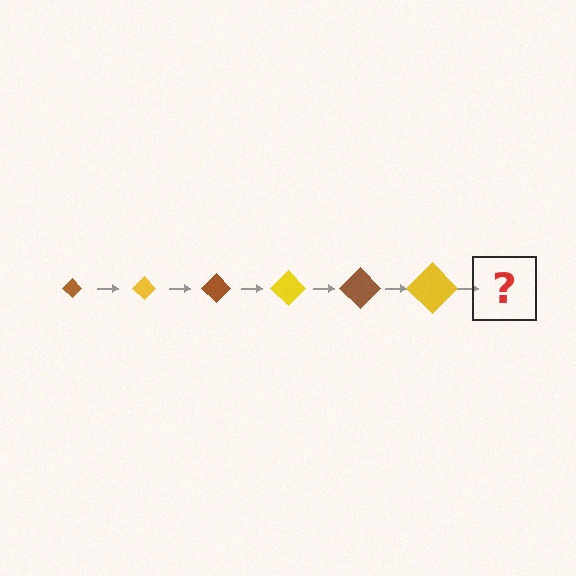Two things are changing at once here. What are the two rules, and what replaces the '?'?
The two rules are that the diamond grows larger each step and the color cycles through brown and yellow. The '?' should be a brown diamond, larger than the previous one.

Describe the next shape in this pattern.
It should be a brown diamond, larger than the previous one.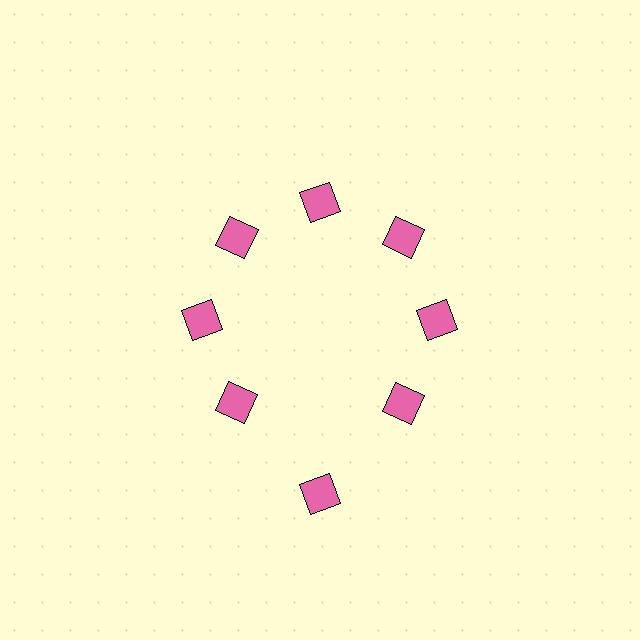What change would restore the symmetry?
The symmetry would be restored by moving it inward, back onto the ring so that all 8 diamonds sit at equal angles and equal distance from the center.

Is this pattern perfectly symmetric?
No. The 8 pink diamonds are arranged in a ring, but one element near the 6 o'clock position is pushed outward from the center, breaking the 8-fold rotational symmetry.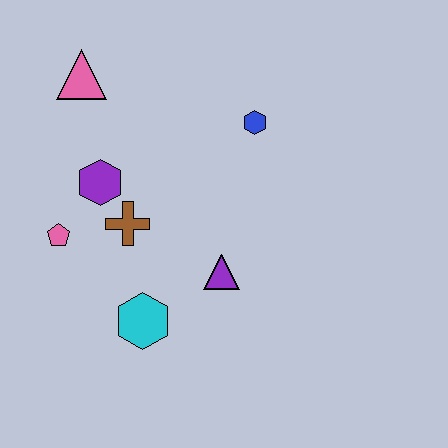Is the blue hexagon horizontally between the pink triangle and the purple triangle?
No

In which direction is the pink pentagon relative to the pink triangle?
The pink pentagon is below the pink triangle.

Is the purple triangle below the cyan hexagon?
No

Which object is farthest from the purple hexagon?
The blue hexagon is farthest from the purple hexagon.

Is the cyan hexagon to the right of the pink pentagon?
Yes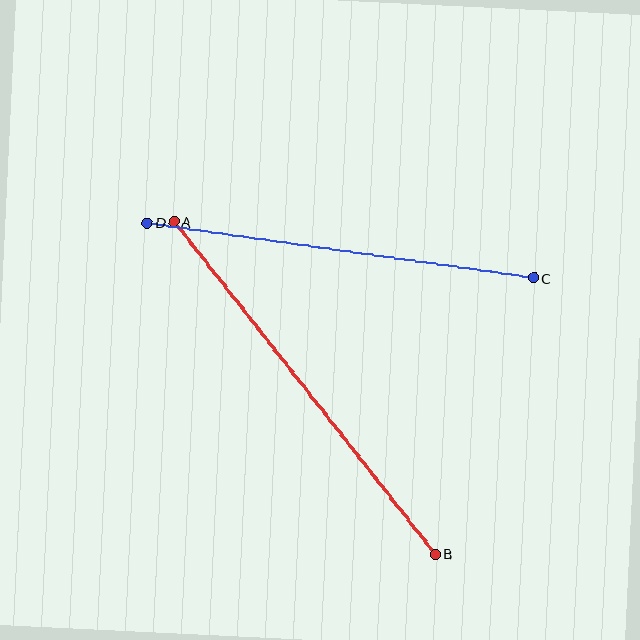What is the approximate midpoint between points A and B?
The midpoint is at approximately (304, 388) pixels.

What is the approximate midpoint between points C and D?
The midpoint is at approximately (340, 250) pixels.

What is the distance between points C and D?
The distance is approximately 390 pixels.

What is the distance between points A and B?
The distance is approximately 423 pixels.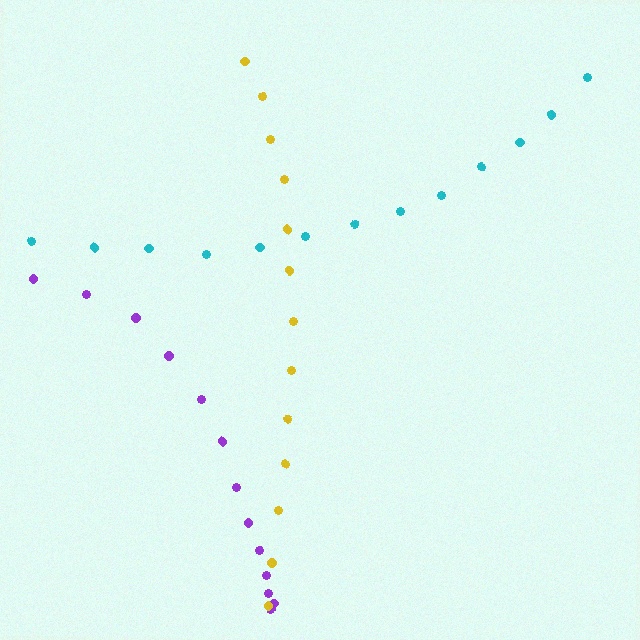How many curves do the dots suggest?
There are 3 distinct paths.